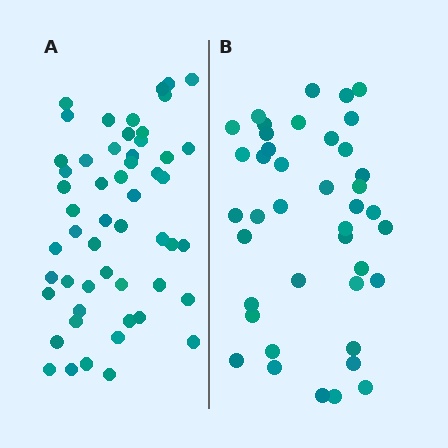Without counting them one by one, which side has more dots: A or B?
Region A (the left region) has more dots.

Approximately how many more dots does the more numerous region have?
Region A has roughly 12 or so more dots than region B.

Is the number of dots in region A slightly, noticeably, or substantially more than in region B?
Region A has noticeably more, but not dramatically so. The ratio is roughly 1.3 to 1.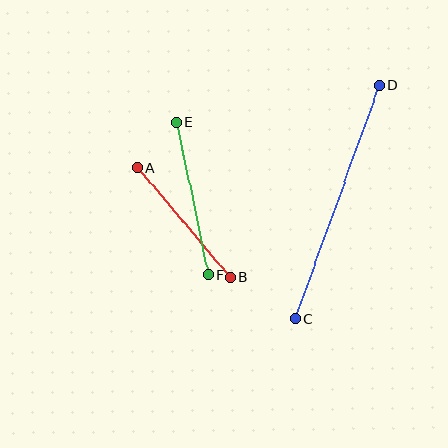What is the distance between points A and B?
The distance is approximately 143 pixels.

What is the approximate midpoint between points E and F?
The midpoint is at approximately (192, 199) pixels.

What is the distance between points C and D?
The distance is approximately 248 pixels.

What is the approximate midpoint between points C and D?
The midpoint is at approximately (338, 202) pixels.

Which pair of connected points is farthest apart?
Points C and D are farthest apart.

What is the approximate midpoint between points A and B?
The midpoint is at approximately (184, 222) pixels.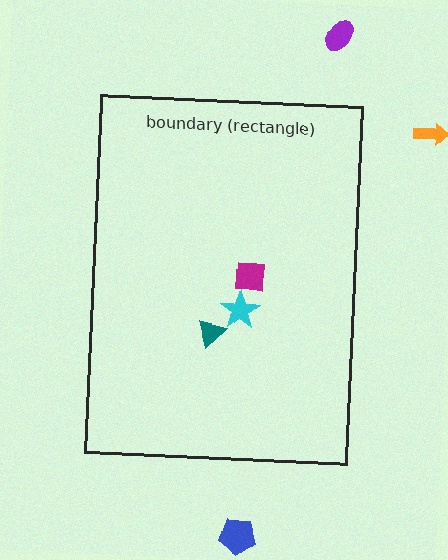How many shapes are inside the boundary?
3 inside, 3 outside.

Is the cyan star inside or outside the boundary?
Inside.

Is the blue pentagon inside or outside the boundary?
Outside.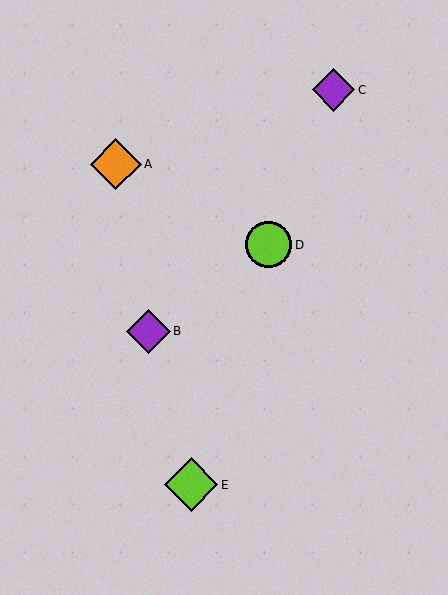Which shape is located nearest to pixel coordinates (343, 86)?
The purple diamond (labeled C) at (334, 90) is nearest to that location.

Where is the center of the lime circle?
The center of the lime circle is at (269, 245).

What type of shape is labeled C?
Shape C is a purple diamond.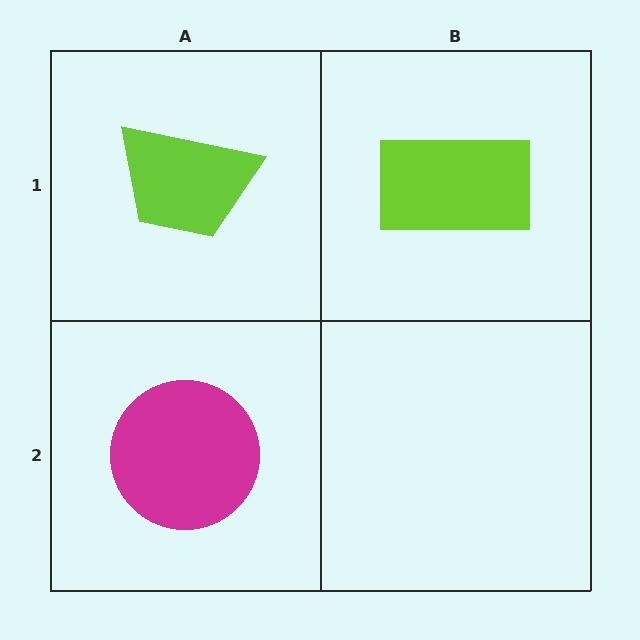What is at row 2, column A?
A magenta circle.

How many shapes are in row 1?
2 shapes.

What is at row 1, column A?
A lime trapezoid.